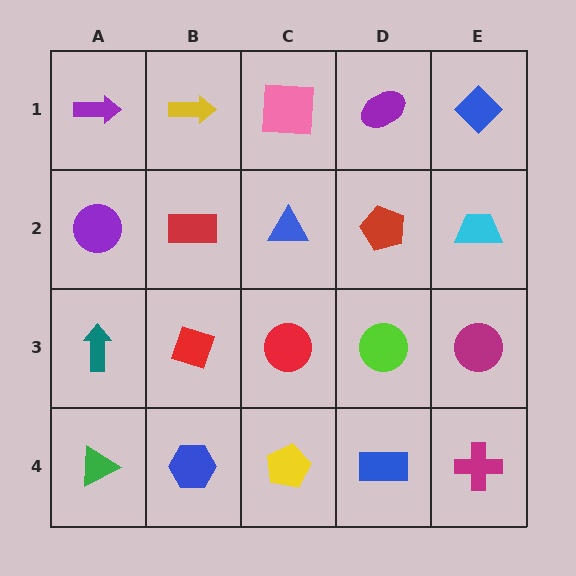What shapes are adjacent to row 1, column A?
A purple circle (row 2, column A), a yellow arrow (row 1, column B).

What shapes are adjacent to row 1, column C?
A blue triangle (row 2, column C), a yellow arrow (row 1, column B), a purple ellipse (row 1, column D).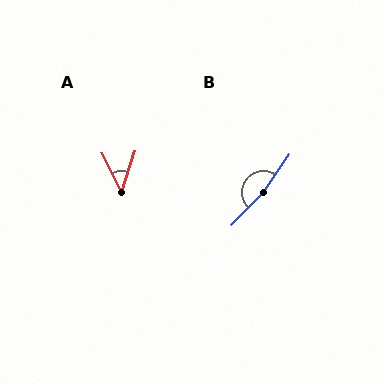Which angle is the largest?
B, at approximately 170 degrees.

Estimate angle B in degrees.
Approximately 170 degrees.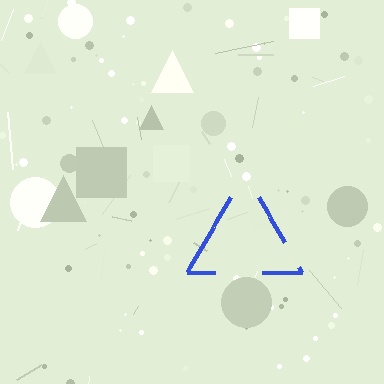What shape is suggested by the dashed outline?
The dashed outline suggests a triangle.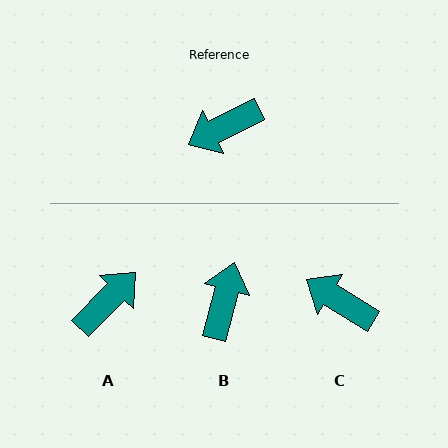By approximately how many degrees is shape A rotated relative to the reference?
Approximately 161 degrees clockwise.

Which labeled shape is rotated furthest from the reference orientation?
A, about 161 degrees away.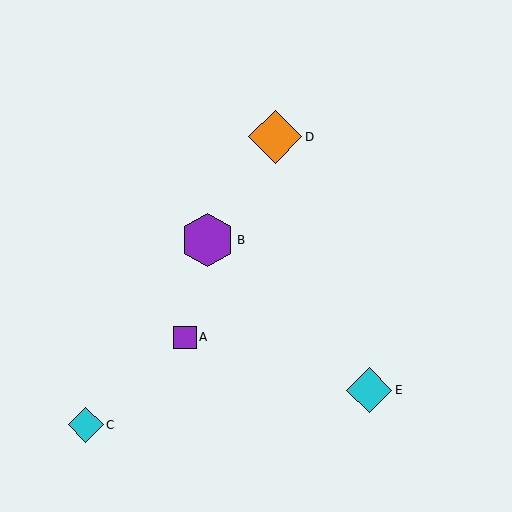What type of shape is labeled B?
Shape B is a purple hexagon.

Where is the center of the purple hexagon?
The center of the purple hexagon is at (208, 240).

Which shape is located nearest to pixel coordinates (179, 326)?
The purple square (labeled A) at (185, 337) is nearest to that location.